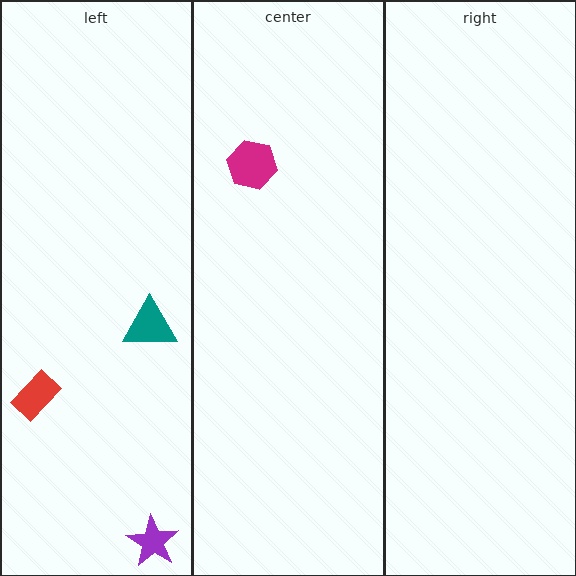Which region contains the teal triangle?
The left region.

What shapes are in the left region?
The purple star, the teal triangle, the red rectangle.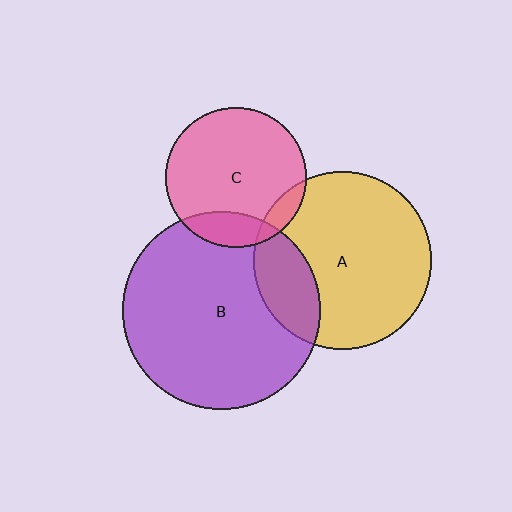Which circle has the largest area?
Circle B (purple).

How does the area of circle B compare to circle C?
Approximately 2.0 times.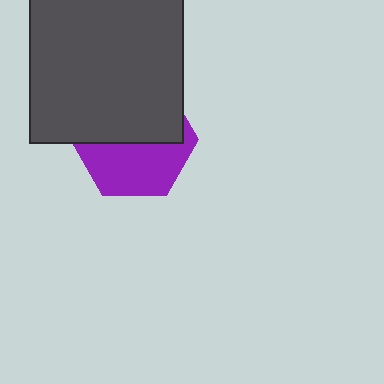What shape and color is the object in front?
The object in front is a dark gray rectangle.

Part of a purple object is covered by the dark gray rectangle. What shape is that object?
It is a hexagon.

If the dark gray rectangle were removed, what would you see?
You would see the complete purple hexagon.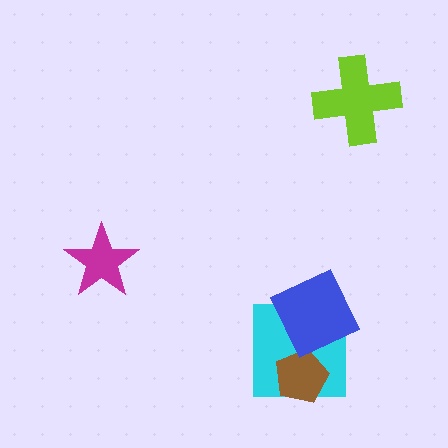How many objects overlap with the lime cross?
0 objects overlap with the lime cross.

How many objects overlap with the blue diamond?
2 objects overlap with the blue diamond.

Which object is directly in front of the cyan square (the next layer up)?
The brown pentagon is directly in front of the cyan square.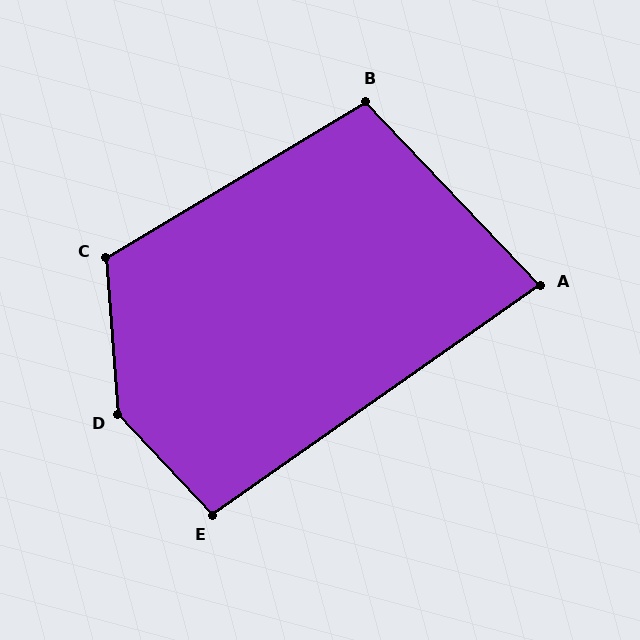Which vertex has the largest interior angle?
D, at approximately 141 degrees.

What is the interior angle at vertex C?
Approximately 117 degrees (obtuse).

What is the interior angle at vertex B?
Approximately 102 degrees (obtuse).